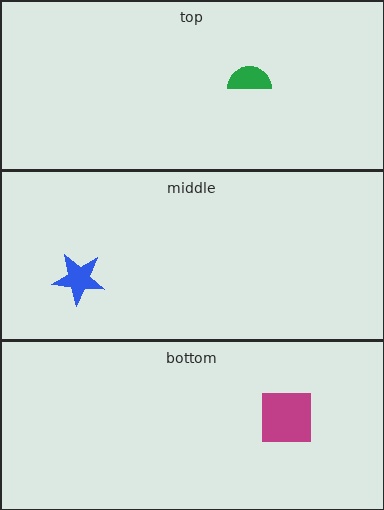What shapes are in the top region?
The green semicircle.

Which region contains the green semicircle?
The top region.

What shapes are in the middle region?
The blue star.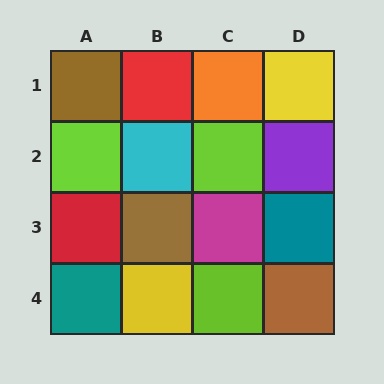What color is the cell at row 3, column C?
Magenta.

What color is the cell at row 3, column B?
Brown.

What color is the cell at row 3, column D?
Teal.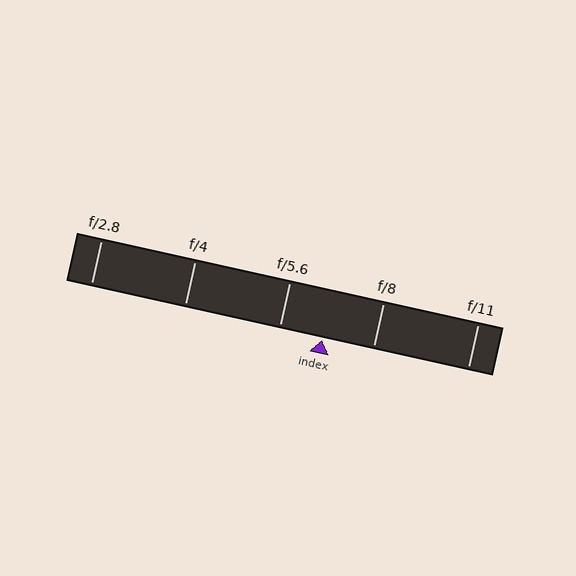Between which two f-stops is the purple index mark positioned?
The index mark is between f/5.6 and f/8.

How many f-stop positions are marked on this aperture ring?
There are 5 f-stop positions marked.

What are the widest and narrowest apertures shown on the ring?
The widest aperture shown is f/2.8 and the narrowest is f/11.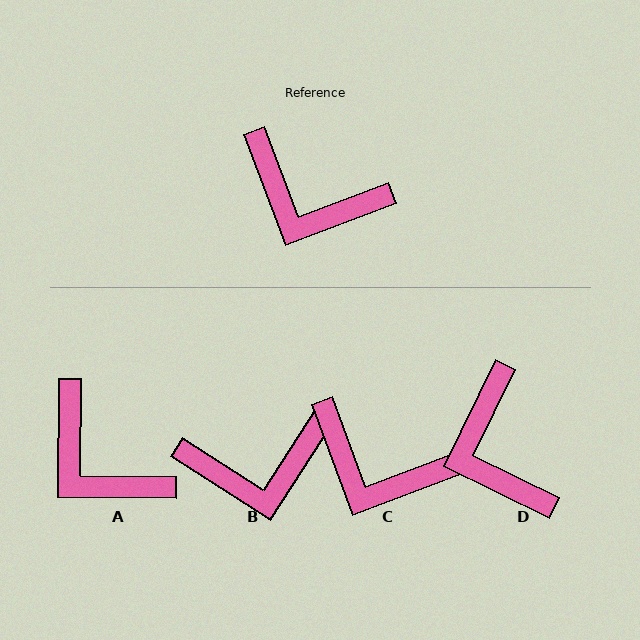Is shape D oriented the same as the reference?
No, it is off by about 46 degrees.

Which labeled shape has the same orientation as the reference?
C.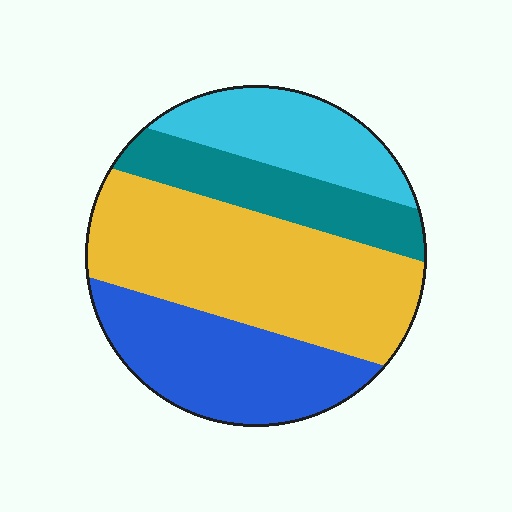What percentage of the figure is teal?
Teal covers around 15% of the figure.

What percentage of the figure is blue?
Blue takes up between a quarter and a half of the figure.